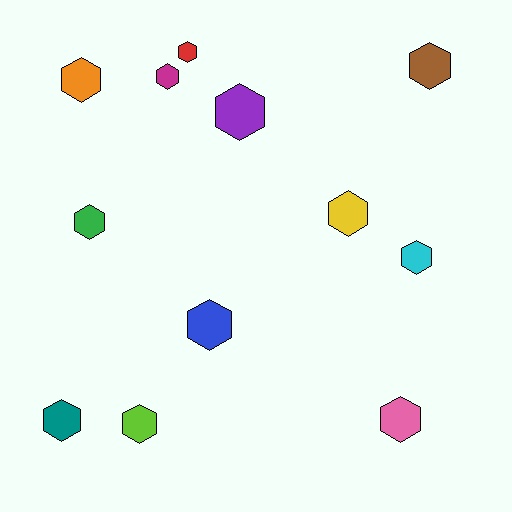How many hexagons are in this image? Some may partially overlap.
There are 12 hexagons.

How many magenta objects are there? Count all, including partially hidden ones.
There is 1 magenta object.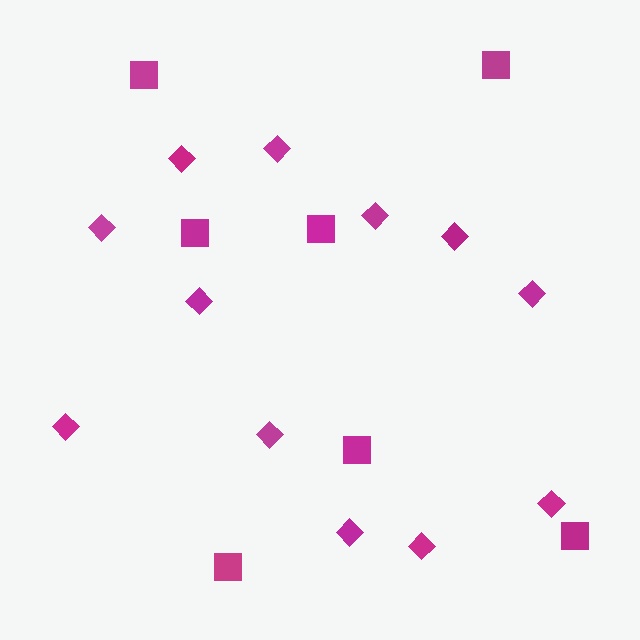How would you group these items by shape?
There are 2 groups: one group of diamonds (12) and one group of squares (7).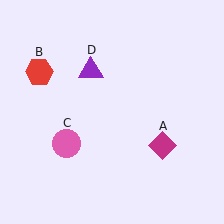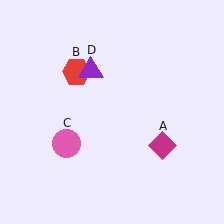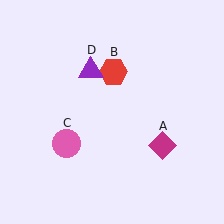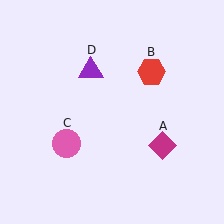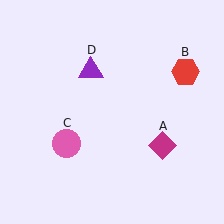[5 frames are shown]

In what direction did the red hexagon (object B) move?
The red hexagon (object B) moved right.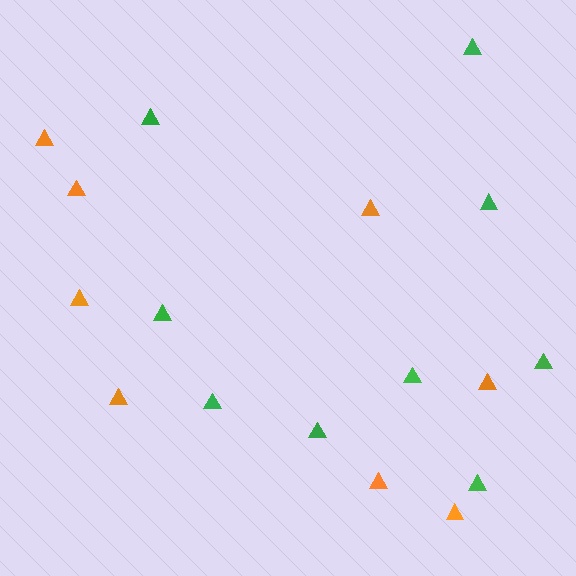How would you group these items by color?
There are 2 groups: one group of orange triangles (8) and one group of green triangles (9).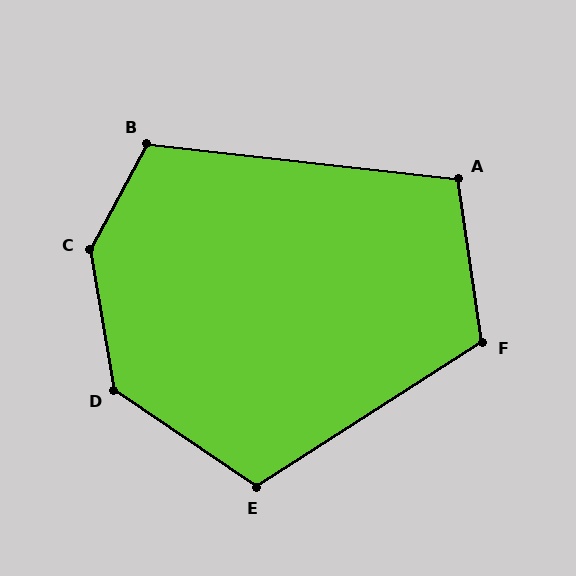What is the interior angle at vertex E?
Approximately 113 degrees (obtuse).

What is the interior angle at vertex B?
Approximately 112 degrees (obtuse).